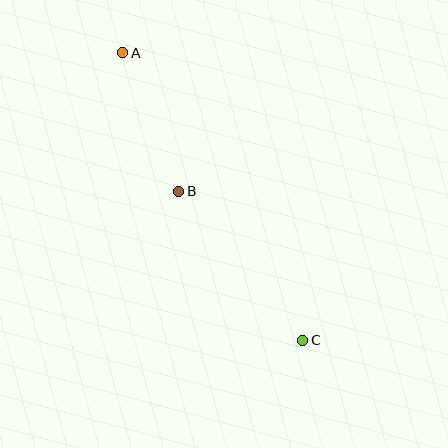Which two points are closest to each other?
Points A and B are closest to each other.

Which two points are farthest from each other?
Points A and C are farthest from each other.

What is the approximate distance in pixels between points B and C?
The distance between B and C is approximately 194 pixels.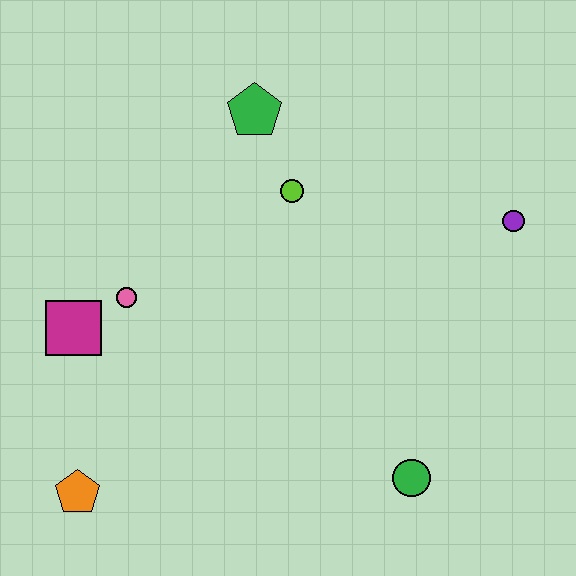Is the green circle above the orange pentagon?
Yes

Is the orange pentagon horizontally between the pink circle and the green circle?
No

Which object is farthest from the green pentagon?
The orange pentagon is farthest from the green pentagon.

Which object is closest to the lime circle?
The green pentagon is closest to the lime circle.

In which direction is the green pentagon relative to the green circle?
The green pentagon is above the green circle.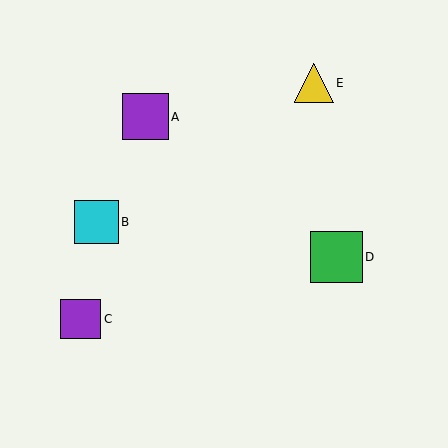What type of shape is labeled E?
Shape E is a yellow triangle.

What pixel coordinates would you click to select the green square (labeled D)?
Click at (337, 257) to select the green square D.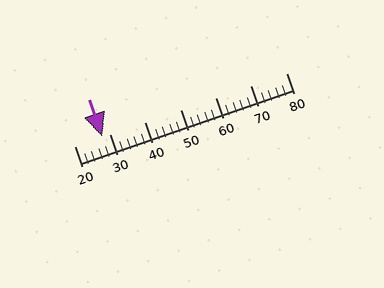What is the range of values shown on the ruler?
The ruler shows values from 20 to 80.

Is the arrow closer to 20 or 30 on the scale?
The arrow is closer to 30.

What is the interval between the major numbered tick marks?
The major tick marks are spaced 10 units apart.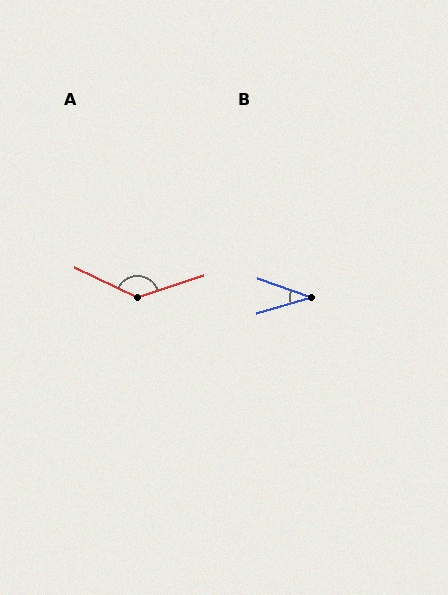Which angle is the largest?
A, at approximately 136 degrees.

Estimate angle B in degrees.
Approximately 37 degrees.